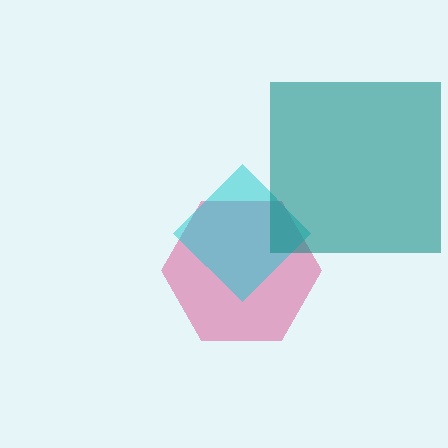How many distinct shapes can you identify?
There are 3 distinct shapes: a pink hexagon, a cyan diamond, a teal square.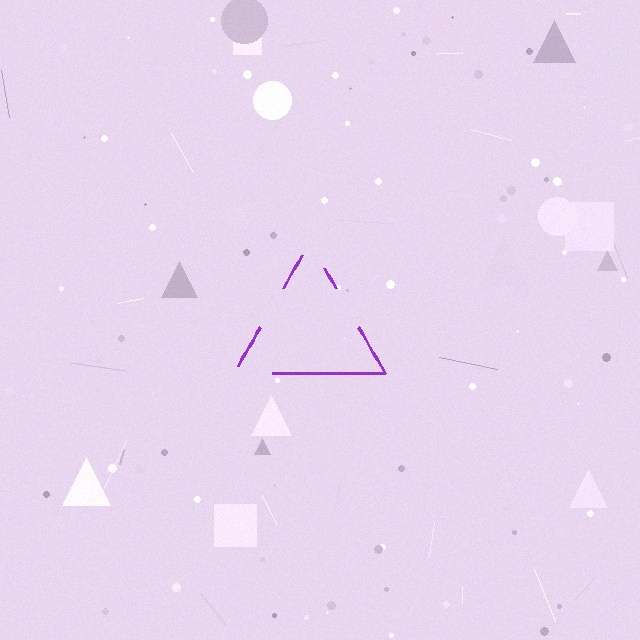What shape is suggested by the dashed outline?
The dashed outline suggests a triangle.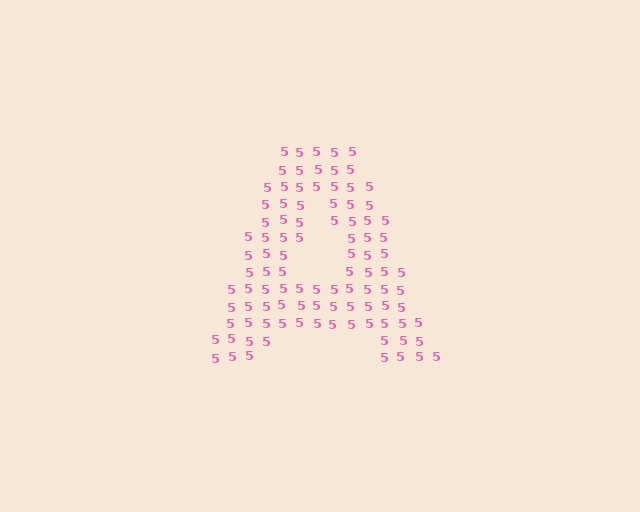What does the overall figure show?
The overall figure shows the letter A.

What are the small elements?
The small elements are digit 5's.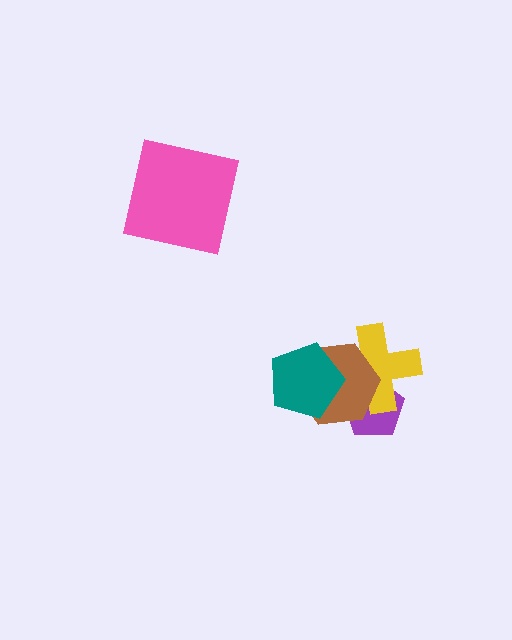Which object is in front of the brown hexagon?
The teal pentagon is in front of the brown hexagon.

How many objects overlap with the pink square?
0 objects overlap with the pink square.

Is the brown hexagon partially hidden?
Yes, it is partially covered by another shape.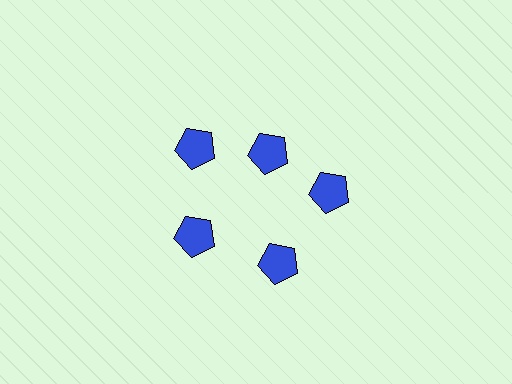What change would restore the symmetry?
The symmetry would be restored by moving it outward, back onto the ring so that all 5 pentagons sit at equal angles and equal distance from the center.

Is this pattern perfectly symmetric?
No. The 5 blue pentagons are arranged in a ring, but one element near the 1 o'clock position is pulled inward toward the center, breaking the 5-fold rotational symmetry.